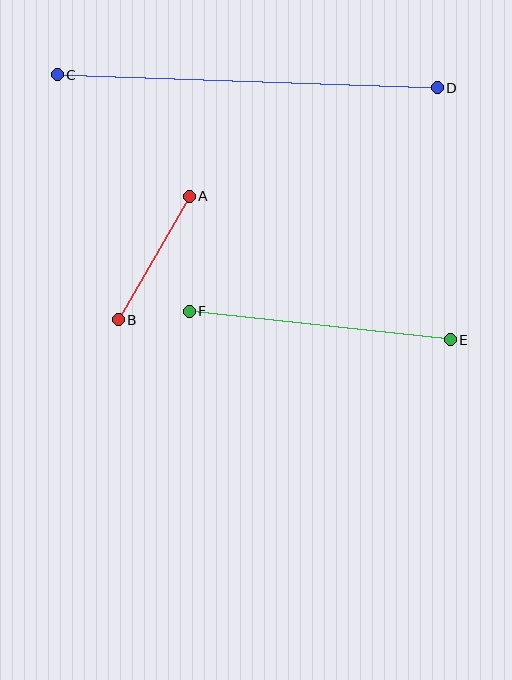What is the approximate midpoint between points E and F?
The midpoint is at approximately (320, 325) pixels.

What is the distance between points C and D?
The distance is approximately 380 pixels.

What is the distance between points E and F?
The distance is approximately 262 pixels.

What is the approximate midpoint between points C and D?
The midpoint is at approximately (247, 81) pixels.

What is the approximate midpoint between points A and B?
The midpoint is at approximately (154, 258) pixels.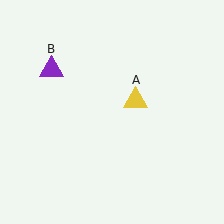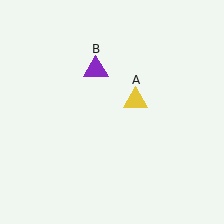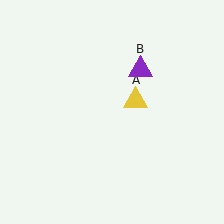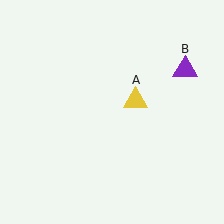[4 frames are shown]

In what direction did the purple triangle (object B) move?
The purple triangle (object B) moved right.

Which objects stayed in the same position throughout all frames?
Yellow triangle (object A) remained stationary.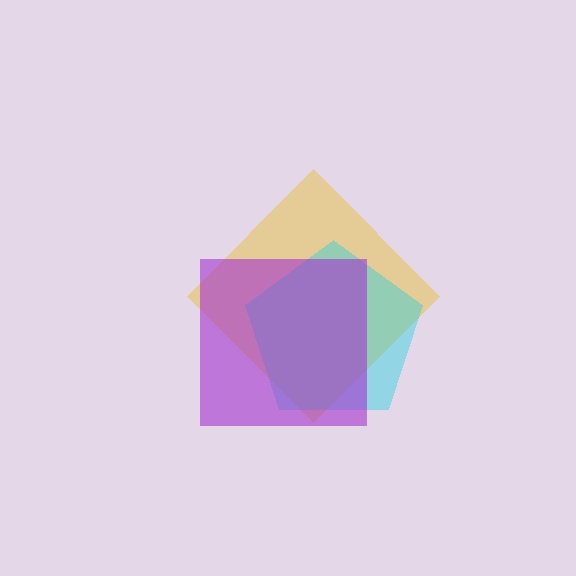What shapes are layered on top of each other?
The layered shapes are: a yellow diamond, a cyan pentagon, a purple square.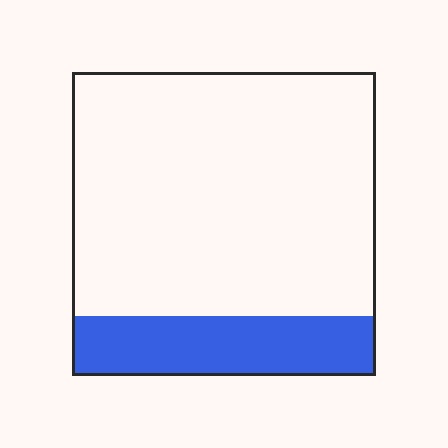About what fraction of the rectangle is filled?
About one fifth (1/5).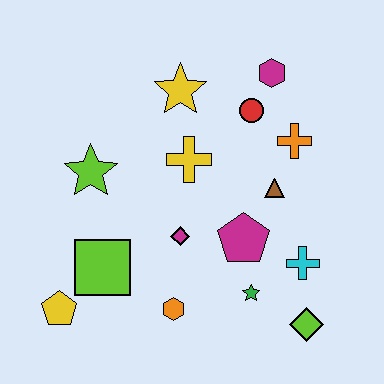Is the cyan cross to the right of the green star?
Yes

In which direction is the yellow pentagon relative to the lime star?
The yellow pentagon is below the lime star.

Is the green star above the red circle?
No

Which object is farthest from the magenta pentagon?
The yellow pentagon is farthest from the magenta pentagon.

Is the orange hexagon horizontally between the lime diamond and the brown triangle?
No